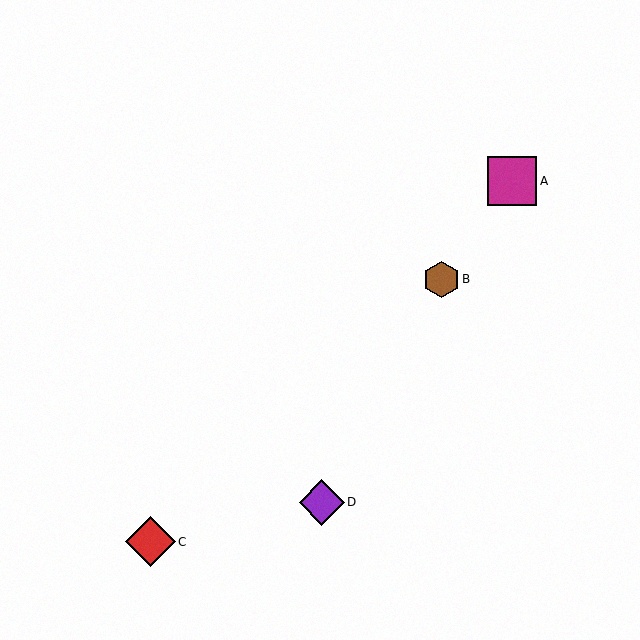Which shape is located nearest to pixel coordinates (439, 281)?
The brown hexagon (labeled B) at (441, 279) is nearest to that location.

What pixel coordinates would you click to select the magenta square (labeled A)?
Click at (512, 181) to select the magenta square A.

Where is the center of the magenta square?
The center of the magenta square is at (512, 181).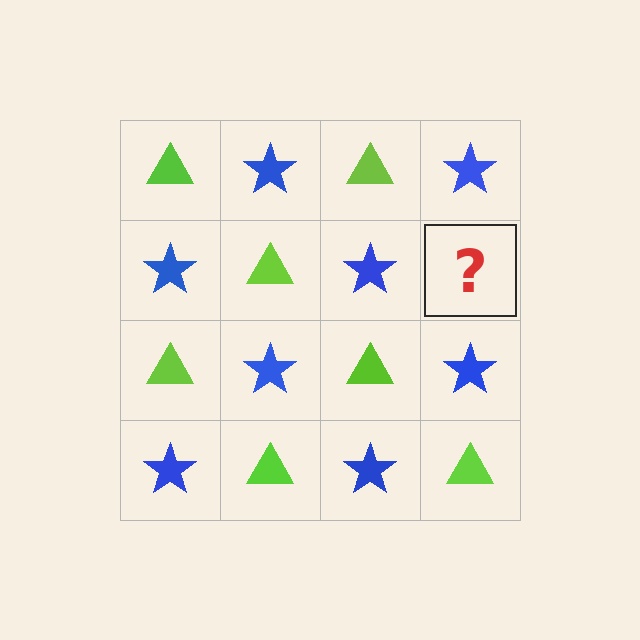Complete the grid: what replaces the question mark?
The question mark should be replaced with a lime triangle.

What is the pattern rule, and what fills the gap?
The rule is that it alternates lime triangle and blue star in a checkerboard pattern. The gap should be filled with a lime triangle.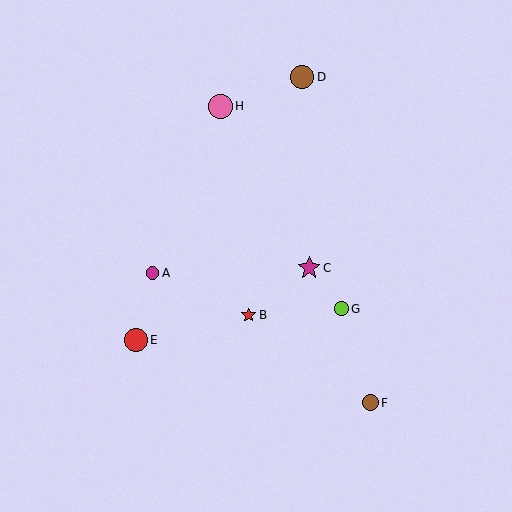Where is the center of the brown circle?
The center of the brown circle is at (302, 77).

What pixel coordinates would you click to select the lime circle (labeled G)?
Click at (341, 309) to select the lime circle G.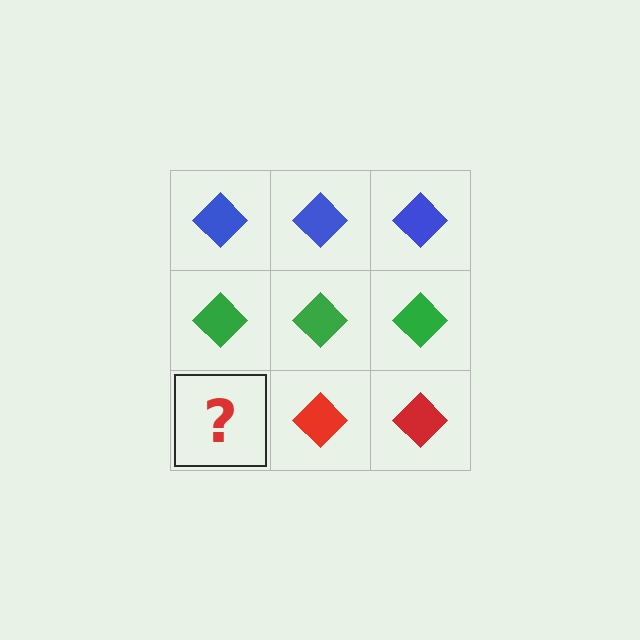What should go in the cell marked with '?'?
The missing cell should contain a red diamond.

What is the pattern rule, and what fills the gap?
The rule is that each row has a consistent color. The gap should be filled with a red diamond.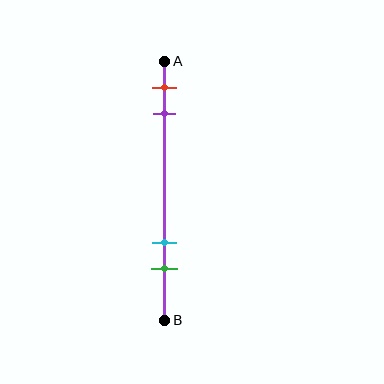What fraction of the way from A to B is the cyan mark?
The cyan mark is approximately 70% (0.7) of the way from A to B.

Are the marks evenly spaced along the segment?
No, the marks are not evenly spaced.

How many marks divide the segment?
There are 4 marks dividing the segment.